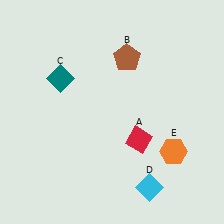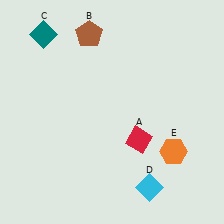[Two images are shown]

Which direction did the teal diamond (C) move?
The teal diamond (C) moved up.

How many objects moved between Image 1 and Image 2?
2 objects moved between the two images.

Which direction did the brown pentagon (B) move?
The brown pentagon (B) moved left.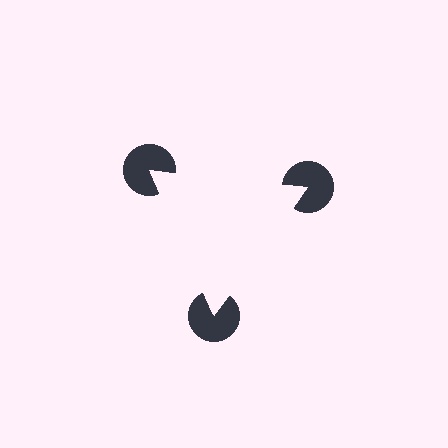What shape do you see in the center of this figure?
An illusory triangle — its edges are inferred from the aligned wedge cuts in the pac-man discs, not physically drawn.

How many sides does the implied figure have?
3 sides.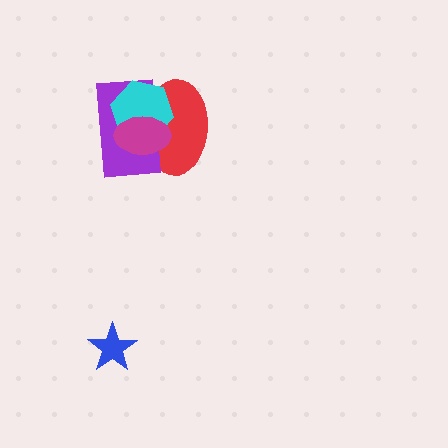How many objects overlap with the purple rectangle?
3 objects overlap with the purple rectangle.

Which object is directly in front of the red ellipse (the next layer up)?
The purple rectangle is directly in front of the red ellipse.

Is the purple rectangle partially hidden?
Yes, it is partially covered by another shape.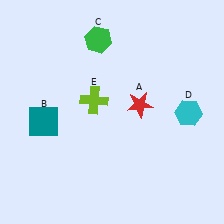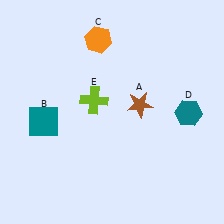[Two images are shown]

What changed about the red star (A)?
In Image 1, A is red. In Image 2, it changed to brown.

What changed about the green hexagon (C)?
In Image 1, C is green. In Image 2, it changed to orange.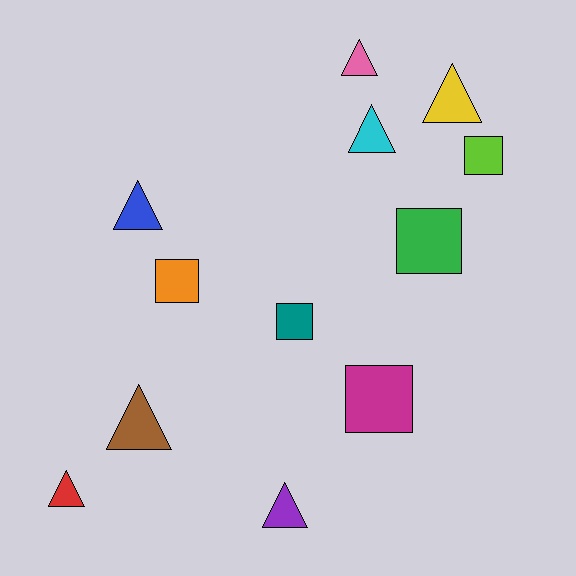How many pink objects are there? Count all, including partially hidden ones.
There is 1 pink object.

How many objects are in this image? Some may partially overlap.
There are 12 objects.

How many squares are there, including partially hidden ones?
There are 5 squares.